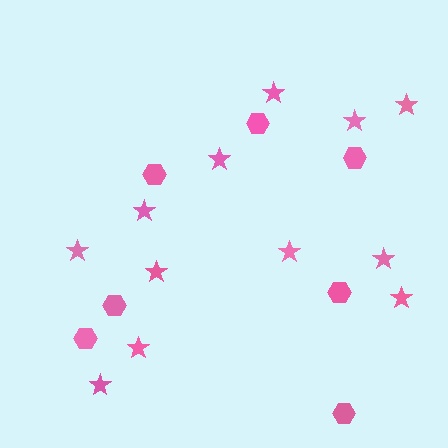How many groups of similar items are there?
There are 2 groups: one group of stars (12) and one group of hexagons (7).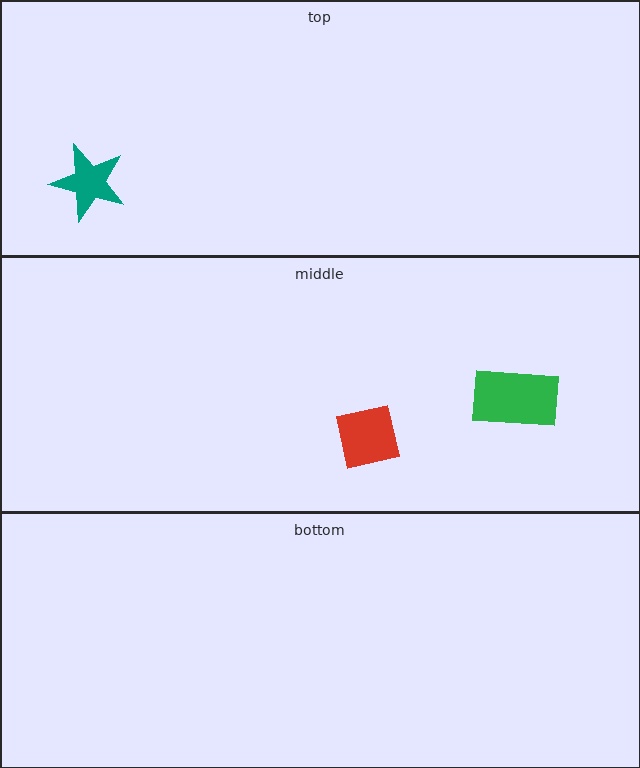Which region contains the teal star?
The top region.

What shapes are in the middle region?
The green rectangle, the red square.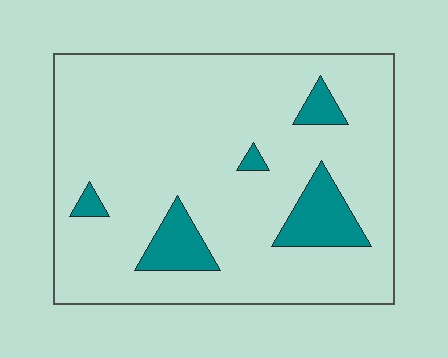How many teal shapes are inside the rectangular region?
5.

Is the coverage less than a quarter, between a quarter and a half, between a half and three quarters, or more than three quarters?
Less than a quarter.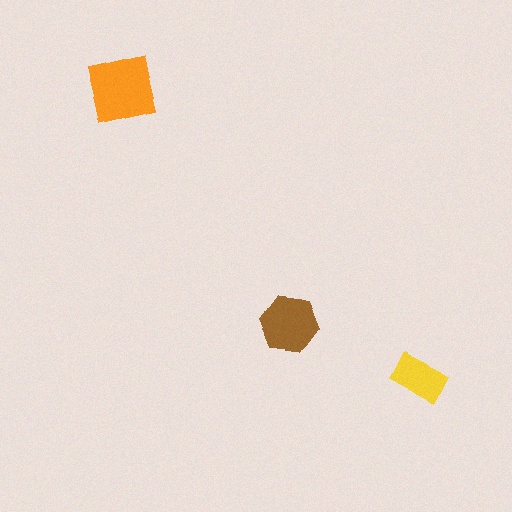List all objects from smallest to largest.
The yellow rectangle, the brown hexagon, the orange square.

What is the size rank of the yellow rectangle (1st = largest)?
3rd.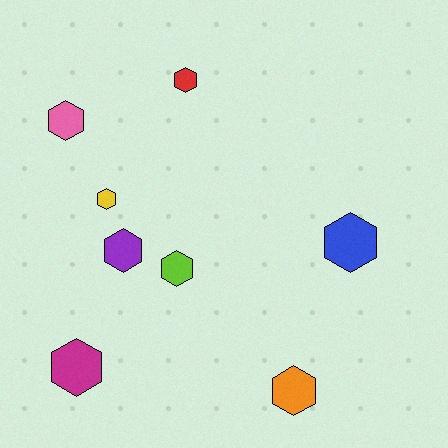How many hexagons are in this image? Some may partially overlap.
There are 8 hexagons.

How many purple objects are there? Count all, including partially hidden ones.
There is 1 purple object.